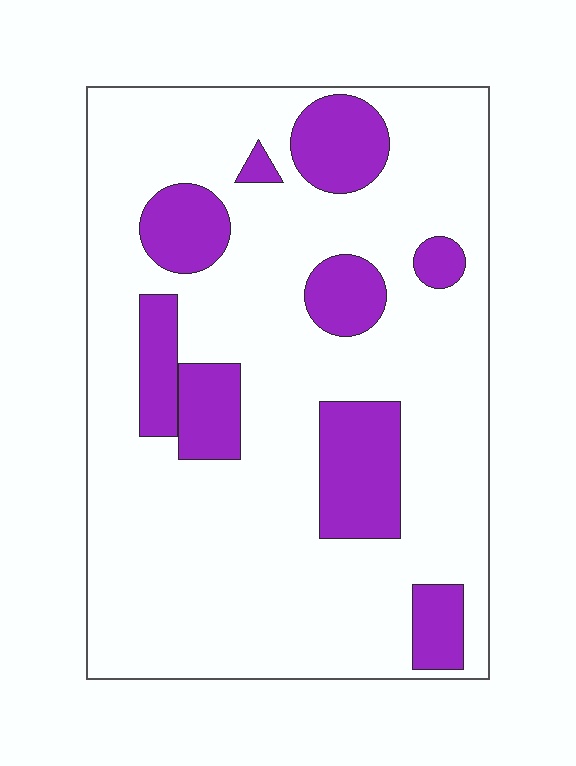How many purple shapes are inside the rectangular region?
9.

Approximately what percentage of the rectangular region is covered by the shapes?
Approximately 20%.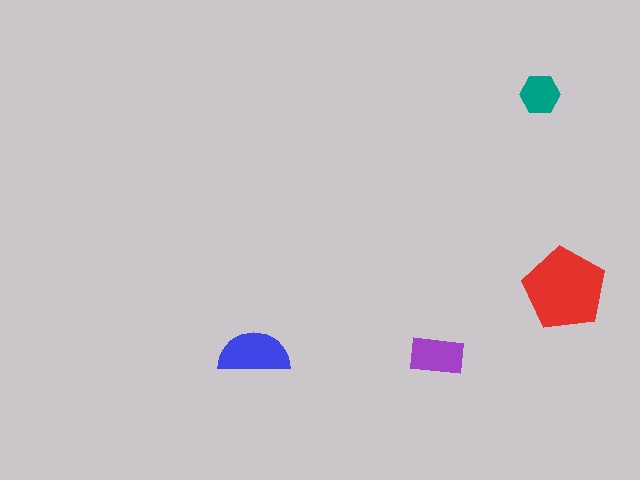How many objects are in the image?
There are 4 objects in the image.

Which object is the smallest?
The teal hexagon.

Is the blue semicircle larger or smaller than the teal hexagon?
Larger.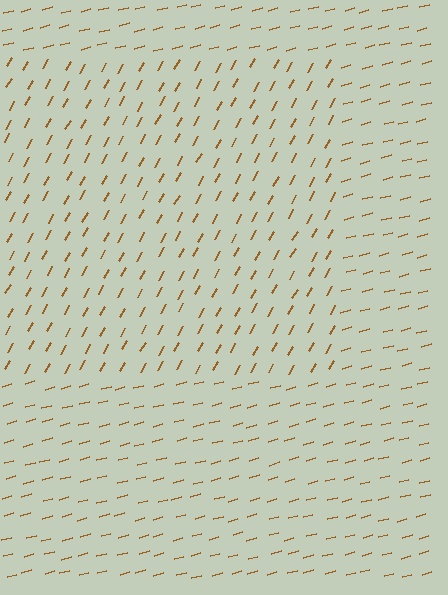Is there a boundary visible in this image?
Yes, there is a texture boundary formed by a change in line orientation.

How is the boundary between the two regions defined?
The boundary is defined purely by a change in line orientation (approximately 45 degrees difference). All lines are the same color and thickness.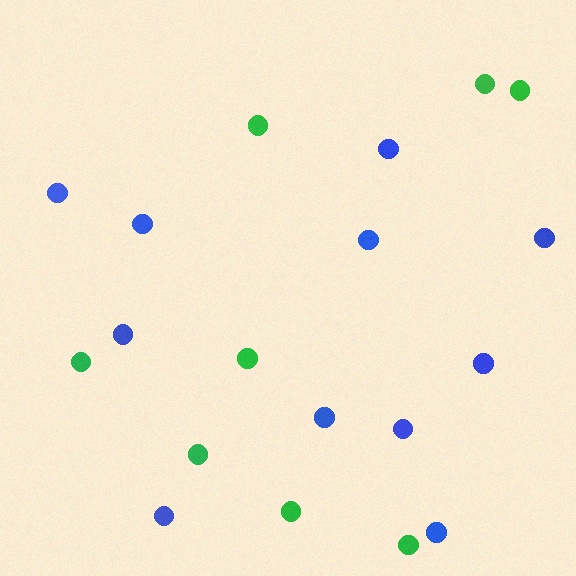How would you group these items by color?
There are 2 groups: one group of blue circles (11) and one group of green circles (8).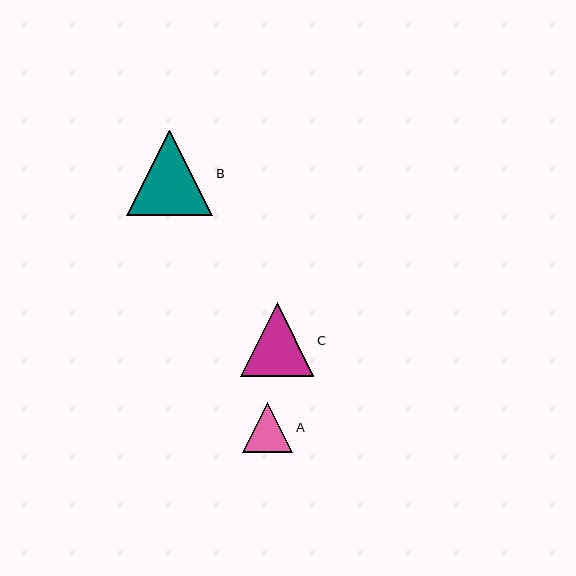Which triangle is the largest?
Triangle B is the largest with a size of approximately 86 pixels.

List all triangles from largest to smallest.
From largest to smallest: B, C, A.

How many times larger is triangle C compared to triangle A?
Triangle C is approximately 1.5 times the size of triangle A.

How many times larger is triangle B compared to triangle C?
Triangle B is approximately 1.2 times the size of triangle C.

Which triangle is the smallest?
Triangle A is the smallest with a size of approximately 50 pixels.